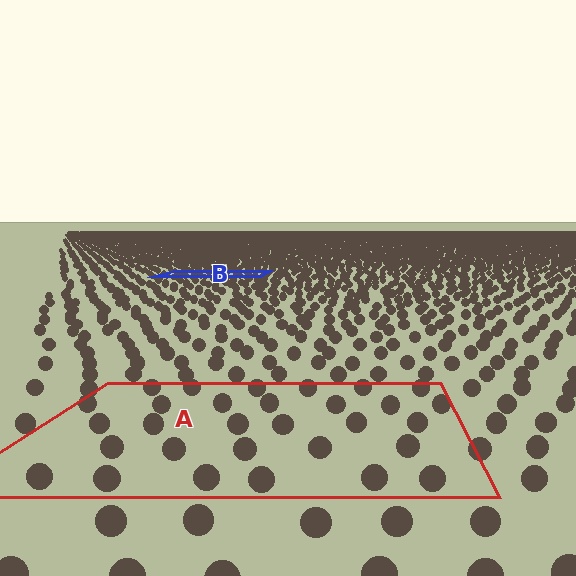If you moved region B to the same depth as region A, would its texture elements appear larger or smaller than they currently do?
They would appear larger. At a closer depth, the same texture elements are projected at a bigger on-screen size.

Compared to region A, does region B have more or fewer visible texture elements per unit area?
Region B has more texture elements per unit area — they are packed more densely because it is farther away.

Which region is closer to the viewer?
Region A is closer. The texture elements there are larger and more spread out.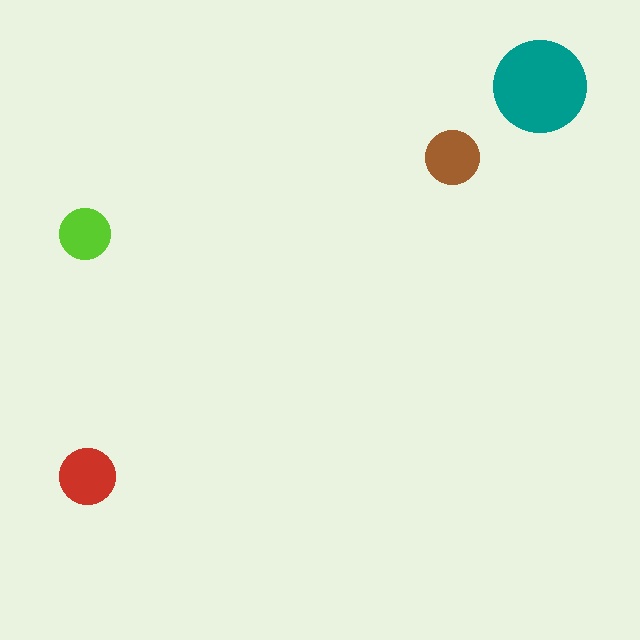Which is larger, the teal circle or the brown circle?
The teal one.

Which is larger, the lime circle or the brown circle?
The brown one.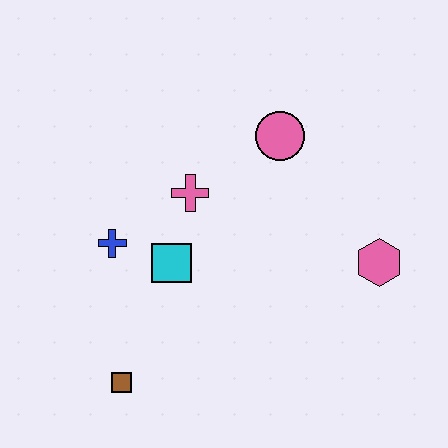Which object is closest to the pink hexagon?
The pink circle is closest to the pink hexagon.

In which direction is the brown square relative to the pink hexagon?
The brown square is to the left of the pink hexagon.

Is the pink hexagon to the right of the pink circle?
Yes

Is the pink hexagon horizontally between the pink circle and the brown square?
No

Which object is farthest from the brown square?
The pink circle is farthest from the brown square.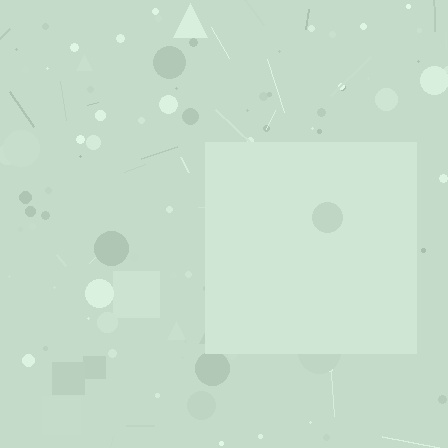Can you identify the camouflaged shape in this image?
The camouflaged shape is a square.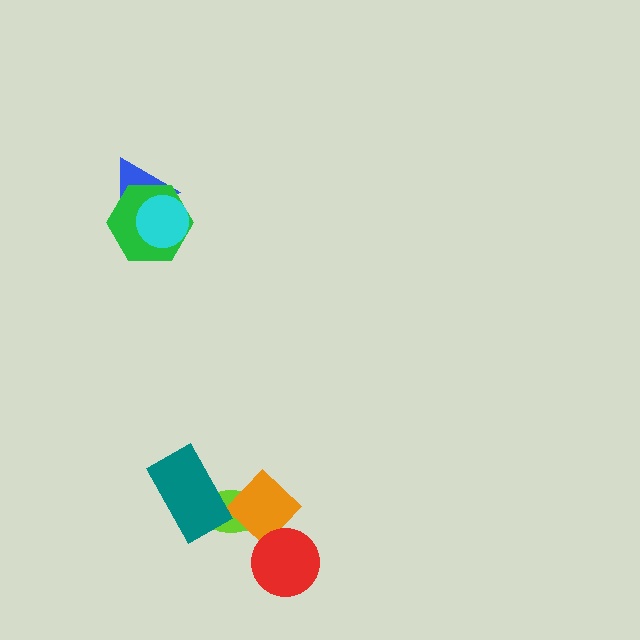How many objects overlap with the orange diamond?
1 object overlaps with the orange diamond.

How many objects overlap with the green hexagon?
2 objects overlap with the green hexagon.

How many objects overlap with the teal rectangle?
1 object overlaps with the teal rectangle.